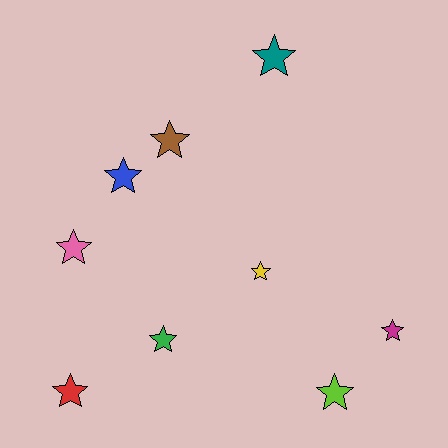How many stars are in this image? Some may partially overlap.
There are 9 stars.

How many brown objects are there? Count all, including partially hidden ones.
There is 1 brown object.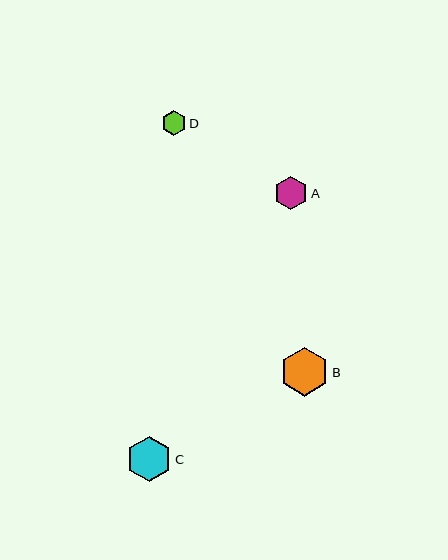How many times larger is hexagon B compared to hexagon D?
Hexagon B is approximately 2.0 times the size of hexagon D.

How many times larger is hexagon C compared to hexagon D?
Hexagon C is approximately 1.8 times the size of hexagon D.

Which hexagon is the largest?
Hexagon B is the largest with a size of approximately 49 pixels.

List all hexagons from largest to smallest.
From largest to smallest: B, C, A, D.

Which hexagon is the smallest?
Hexagon D is the smallest with a size of approximately 25 pixels.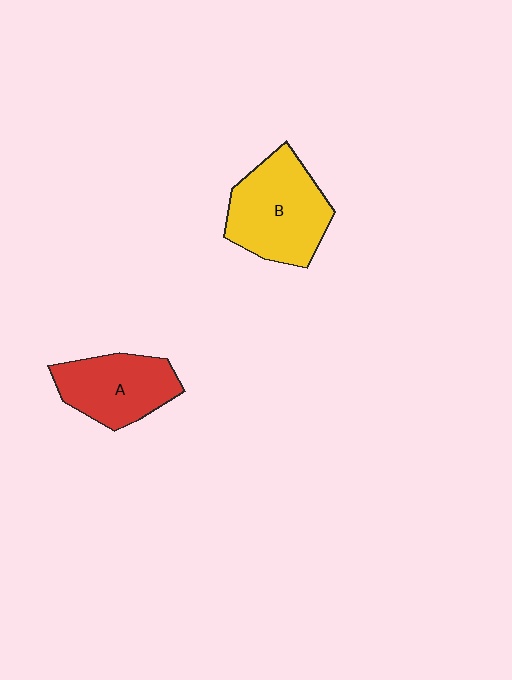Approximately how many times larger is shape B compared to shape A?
Approximately 1.3 times.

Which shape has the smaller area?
Shape A (red).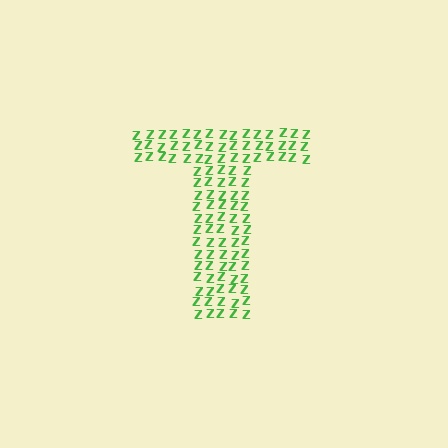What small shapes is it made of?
It is made of small letter Z's.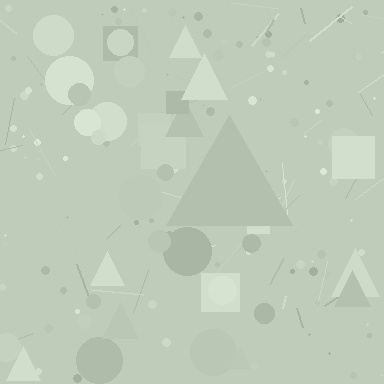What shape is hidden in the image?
A triangle is hidden in the image.